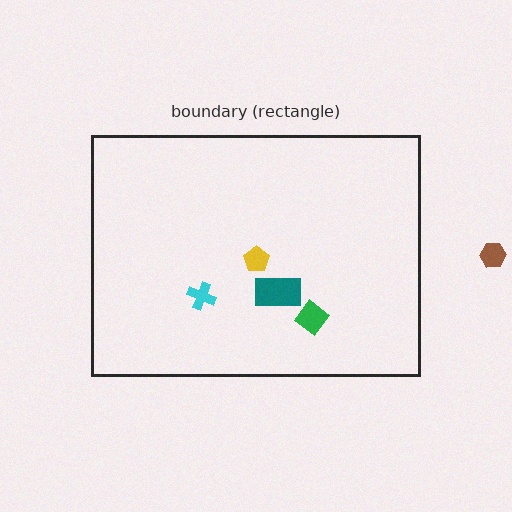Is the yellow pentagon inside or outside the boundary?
Inside.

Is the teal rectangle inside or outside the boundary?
Inside.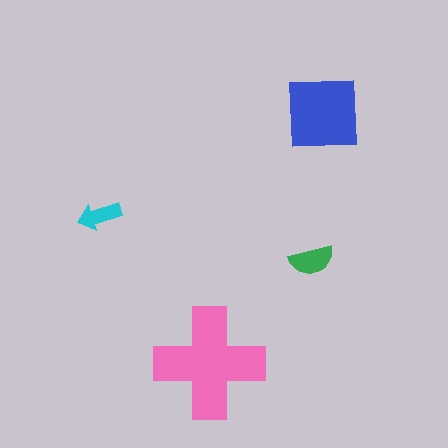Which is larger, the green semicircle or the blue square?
The blue square.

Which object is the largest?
The pink cross.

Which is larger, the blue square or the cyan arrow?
The blue square.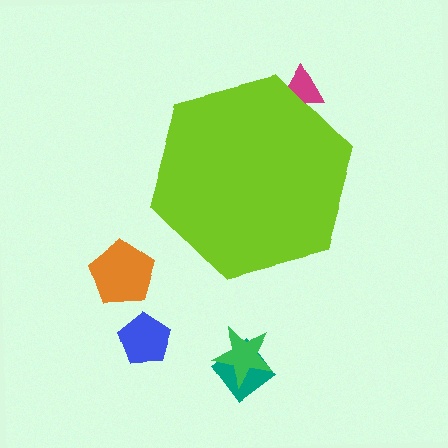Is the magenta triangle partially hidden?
Yes, the magenta triangle is partially hidden behind the lime hexagon.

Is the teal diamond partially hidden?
No, the teal diamond is fully visible.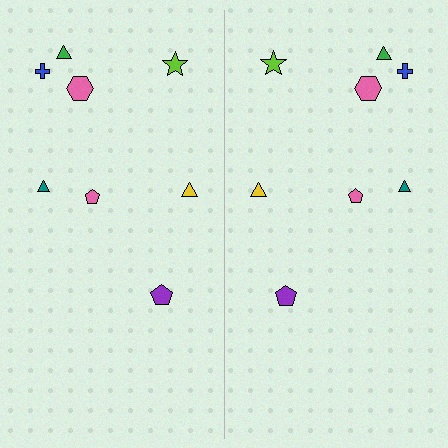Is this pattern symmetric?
Yes, this pattern has bilateral (reflection) symmetry.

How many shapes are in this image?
There are 16 shapes in this image.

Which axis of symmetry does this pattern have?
The pattern has a vertical axis of symmetry running through the center of the image.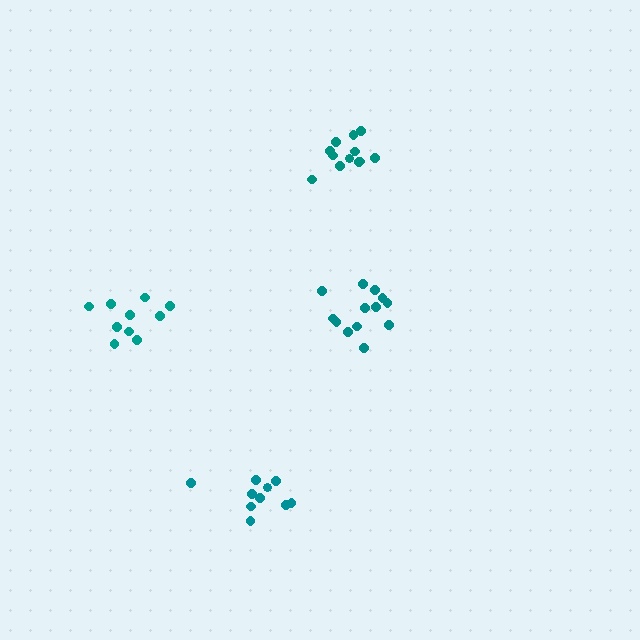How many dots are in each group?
Group 1: 10 dots, Group 2: 12 dots, Group 3: 13 dots, Group 4: 10 dots (45 total).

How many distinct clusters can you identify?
There are 4 distinct clusters.